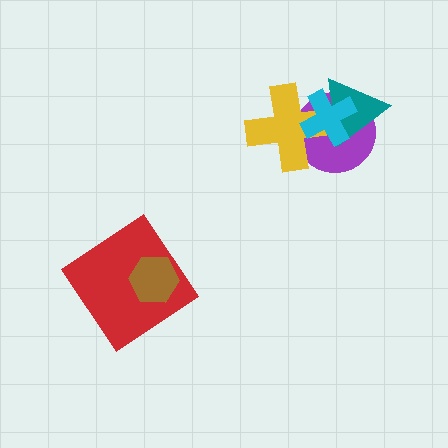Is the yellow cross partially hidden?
Yes, it is partially covered by another shape.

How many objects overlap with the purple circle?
3 objects overlap with the purple circle.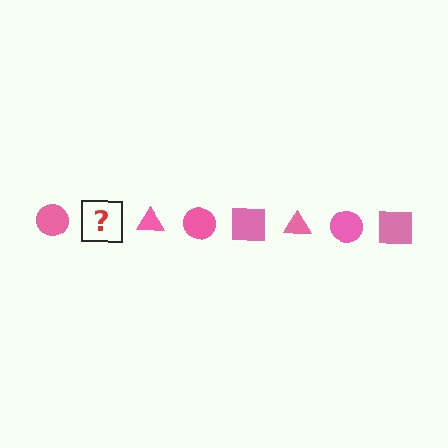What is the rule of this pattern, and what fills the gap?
The rule is that the pattern cycles through circle, square, triangle shapes in pink. The gap should be filled with a pink square.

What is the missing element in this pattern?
The missing element is a pink square.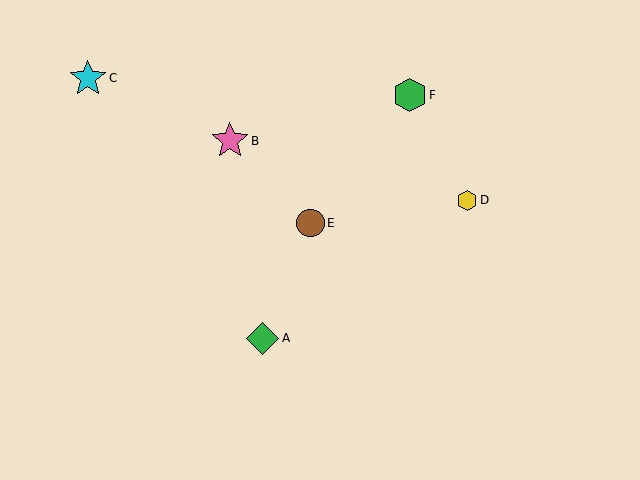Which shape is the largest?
The pink star (labeled B) is the largest.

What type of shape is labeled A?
Shape A is a green diamond.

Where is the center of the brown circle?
The center of the brown circle is at (311, 223).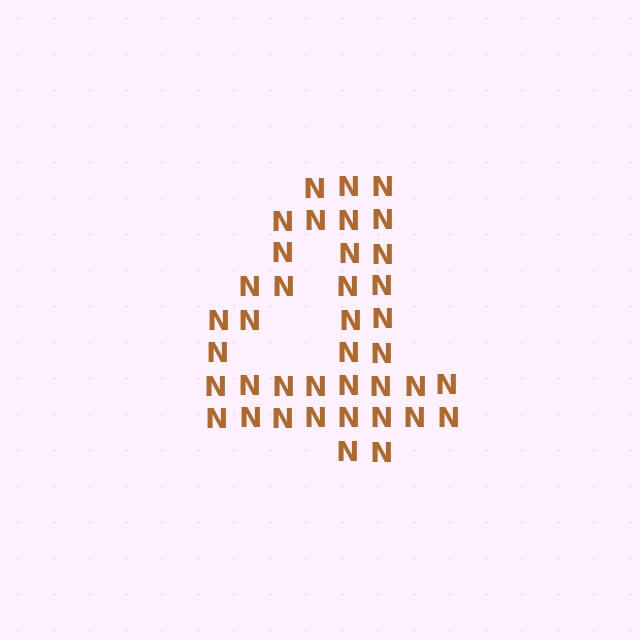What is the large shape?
The large shape is the digit 4.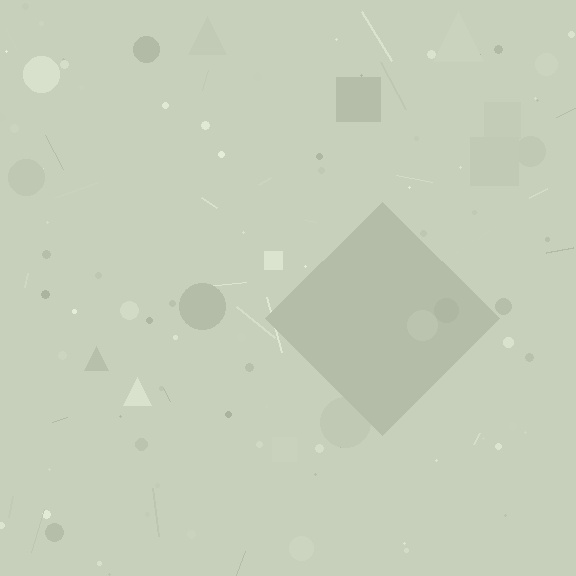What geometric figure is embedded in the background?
A diamond is embedded in the background.